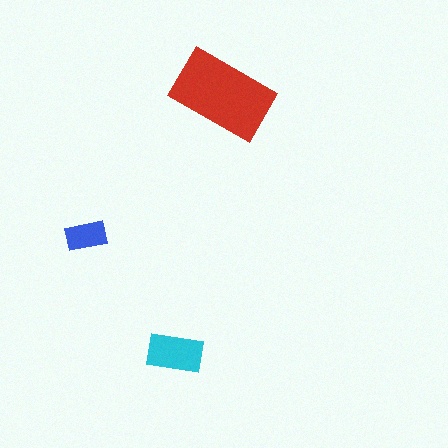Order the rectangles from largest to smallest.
the red one, the cyan one, the blue one.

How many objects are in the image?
There are 3 objects in the image.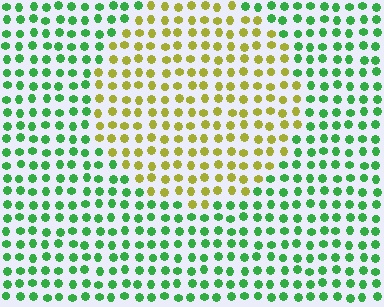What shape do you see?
I see a circle.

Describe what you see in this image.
The image is filled with small green elements in a uniform arrangement. A circle-shaped region is visible where the elements are tinted to a slightly different hue, forming a subtle color boundary.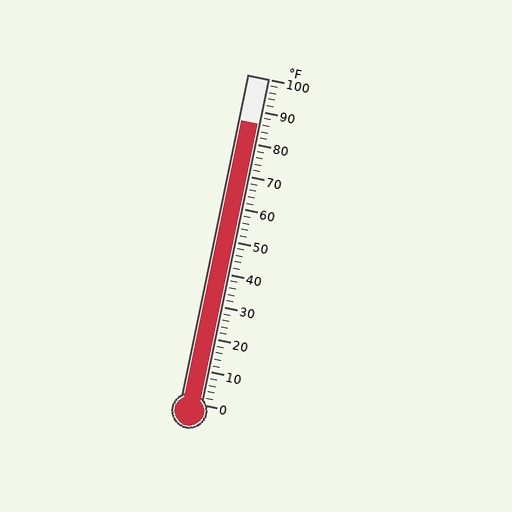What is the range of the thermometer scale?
The thermometer scale ranges from 0°F to 100°F.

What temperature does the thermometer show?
The thermometer shows approximately 86°F.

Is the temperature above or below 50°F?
The temperature is above 50°F.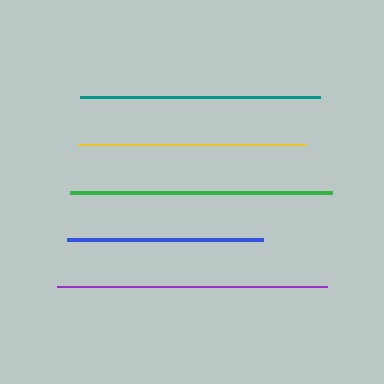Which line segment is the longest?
The purple line is the longest at approximately 270 pixels.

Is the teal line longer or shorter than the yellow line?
The teal line is longer than the yellow line.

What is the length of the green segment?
The green segment is approximately 262 pixels long.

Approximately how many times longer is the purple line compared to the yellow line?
The purple line is approximately 1.2 times the length of the yellow line.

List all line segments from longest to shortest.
From longest to shortest: purple, green, teal, yellow, blue.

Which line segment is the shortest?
The blue line is the shortest at approximately 195 pixels.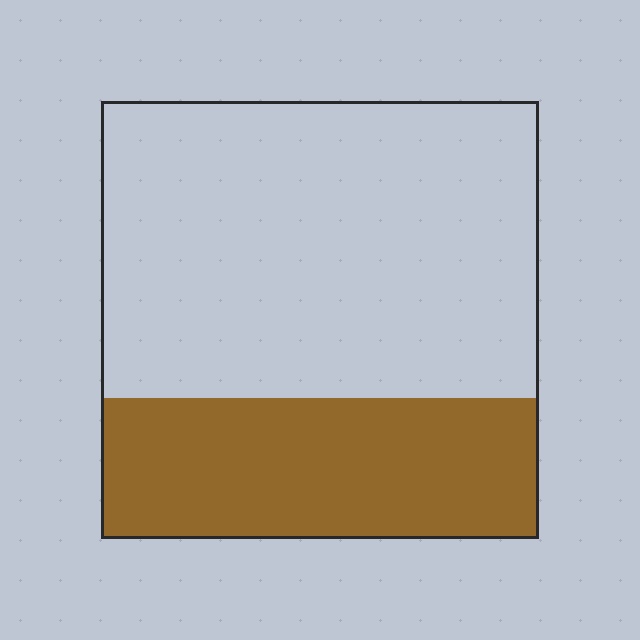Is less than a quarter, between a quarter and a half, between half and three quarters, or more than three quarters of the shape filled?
Between a quarter and a half.